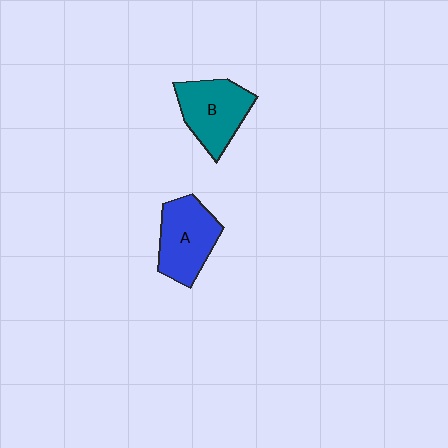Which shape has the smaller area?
Shape B (teal).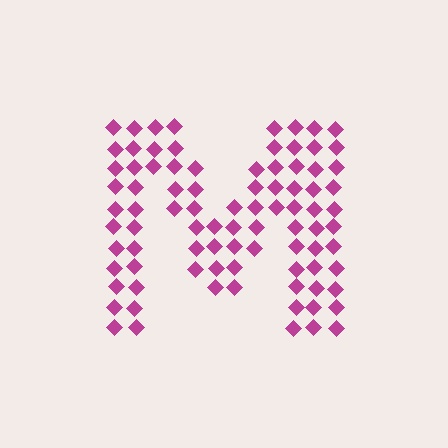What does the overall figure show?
The overall figure shows the letter M.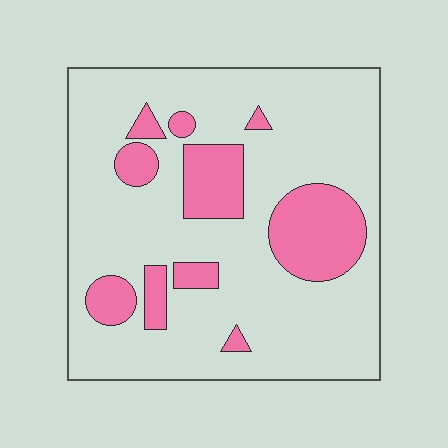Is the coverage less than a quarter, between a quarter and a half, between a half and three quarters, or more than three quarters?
Less than a quarter.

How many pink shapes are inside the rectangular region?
10.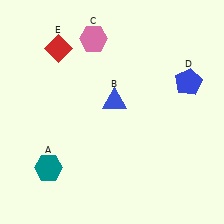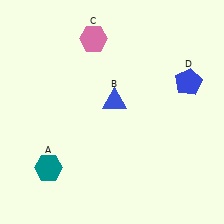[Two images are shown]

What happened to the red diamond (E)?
The red diamond (E) was removed in Image 2. It was in the top-left area of Image 1.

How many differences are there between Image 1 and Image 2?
There is 1 difference between the two images.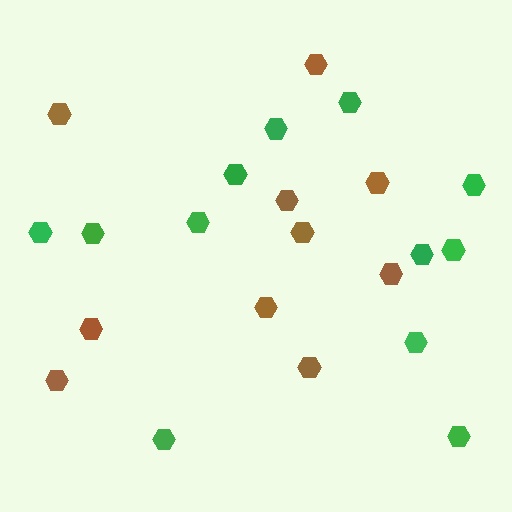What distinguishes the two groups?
There are 2 groups: one group of green hexagons (12) and one group of brown hexagons (10).